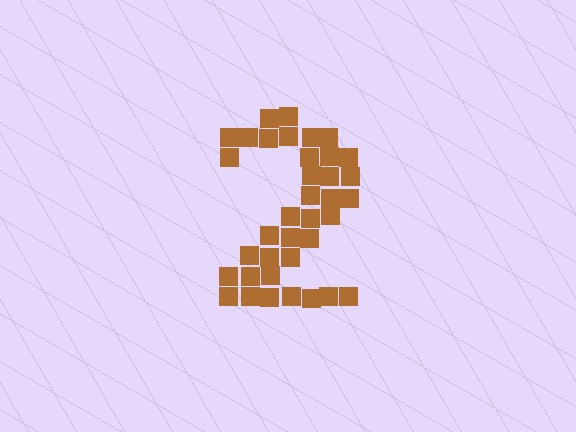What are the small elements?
The small elements are squares.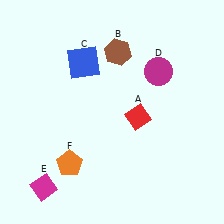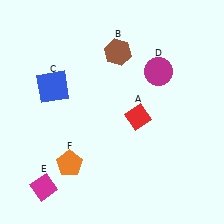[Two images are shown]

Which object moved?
The blue square (C) moved left.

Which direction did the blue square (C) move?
The blue square (C) moved left.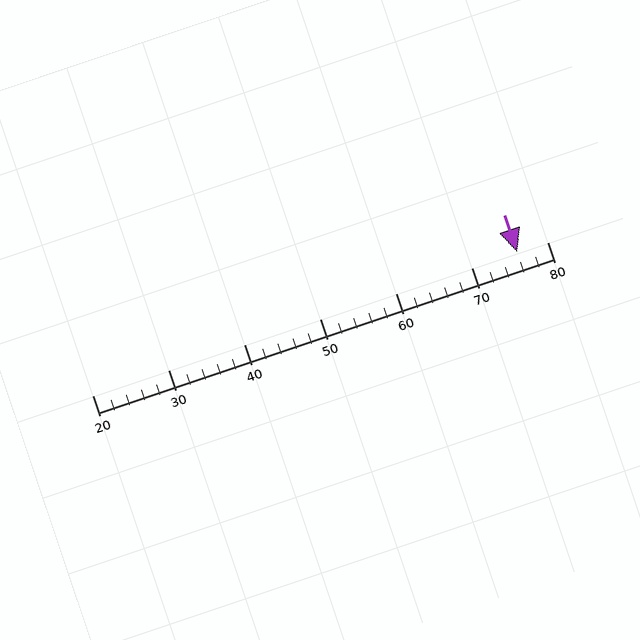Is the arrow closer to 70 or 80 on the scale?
The arrow is closer to 80.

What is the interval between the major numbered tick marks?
The major tick marks are spaced 10 units apart.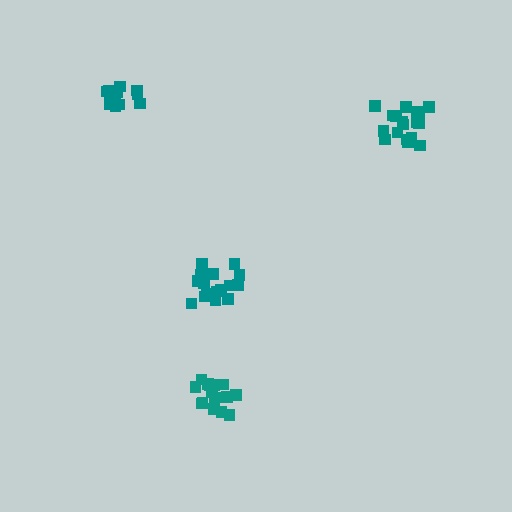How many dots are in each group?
Group 1: 16 dots, Group 2: 15 dots, Group 3: 19 dots, Group 4: 17 dots (67 total).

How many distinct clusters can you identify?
There are 4 distinct clusters.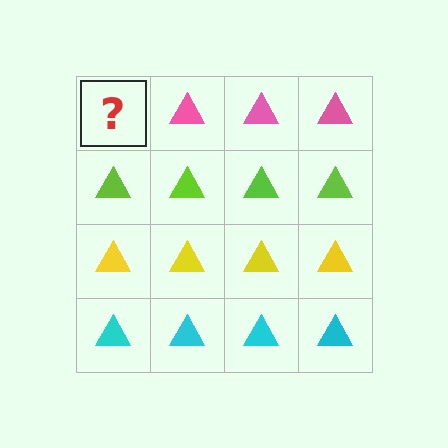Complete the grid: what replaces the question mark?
The question mark should be replaced with a pink triangle.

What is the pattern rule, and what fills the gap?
The rule is that each row has a consistent color. The gap should be filled with a pink triangle.